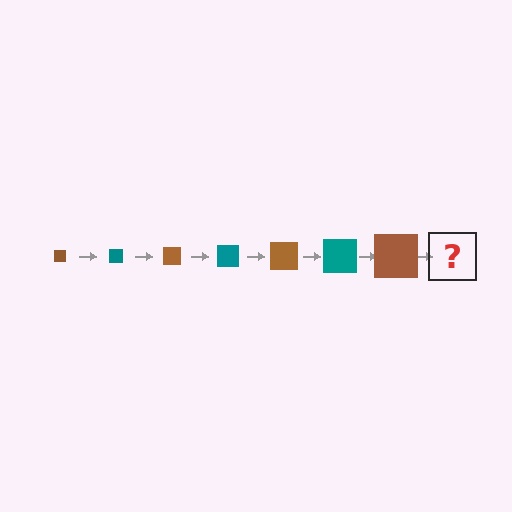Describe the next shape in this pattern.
It should be a teal square, larger than the previous one.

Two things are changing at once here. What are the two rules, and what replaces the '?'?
The two rules are that the square grows larger each step and the color cycles through brown and teal. The '?' should be a teal square, larger than the previous one.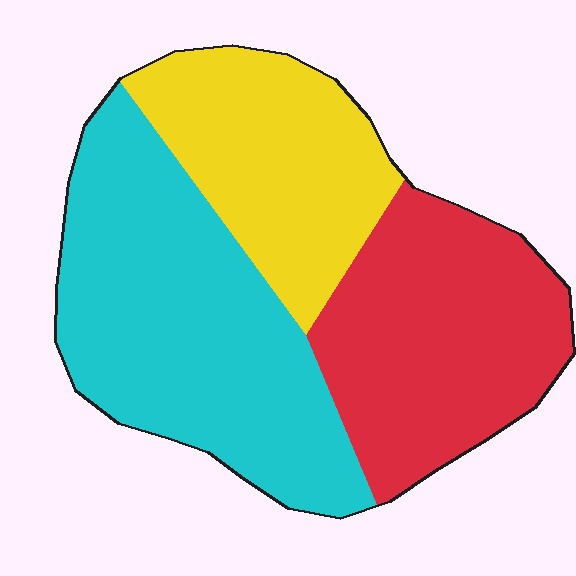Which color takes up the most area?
Cyan, at roughly 40%.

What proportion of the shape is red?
Red covers around 30% of the shape.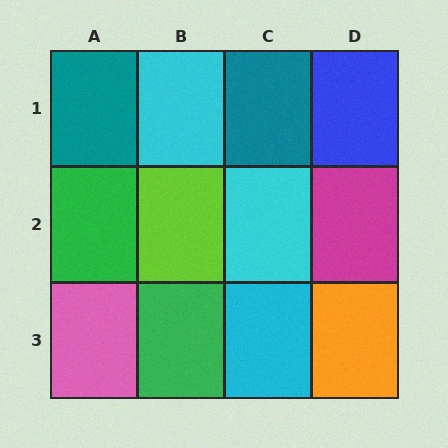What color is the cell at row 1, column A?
Teal.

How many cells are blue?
1 cell is blue.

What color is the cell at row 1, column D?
Blue.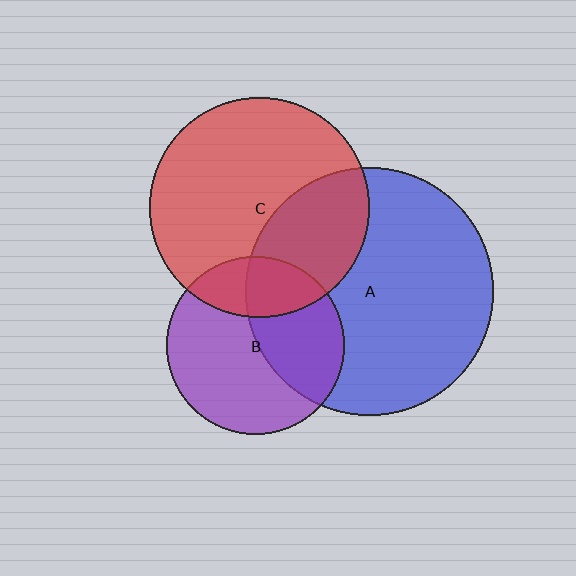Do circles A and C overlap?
Yes.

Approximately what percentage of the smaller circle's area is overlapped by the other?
Approximately 35%.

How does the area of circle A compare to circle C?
Approximately 1.3 times.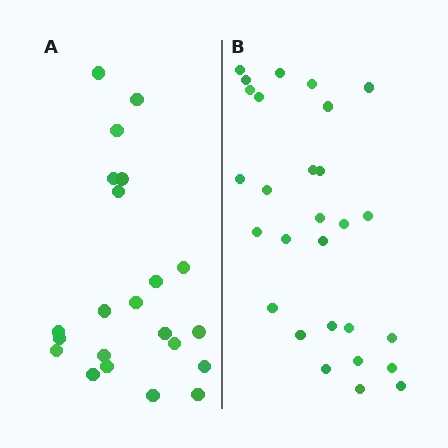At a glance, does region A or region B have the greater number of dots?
Region B (the right region) has more dots.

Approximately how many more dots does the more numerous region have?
Region B has about 6 more dots than region A.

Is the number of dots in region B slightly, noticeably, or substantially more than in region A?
Region B has noticeably more, but not dramatically so. The ratio is roughly 1.3 to 1.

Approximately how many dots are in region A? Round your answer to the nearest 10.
About 20 dots. (The exact count is 22, which rounds to 20.)